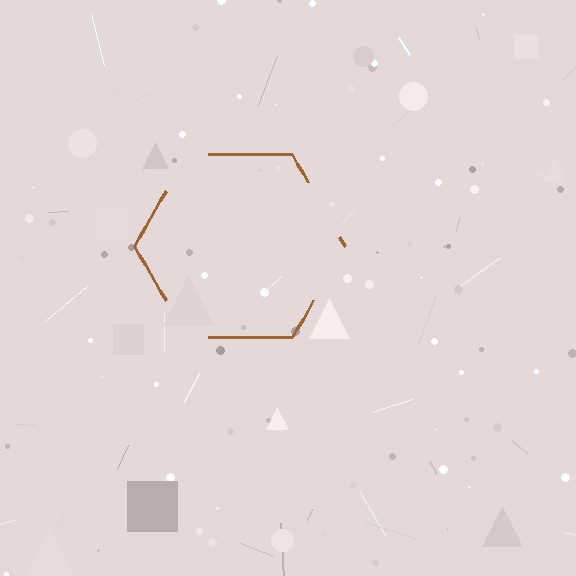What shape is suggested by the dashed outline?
The dashed outline suggests a hexagon.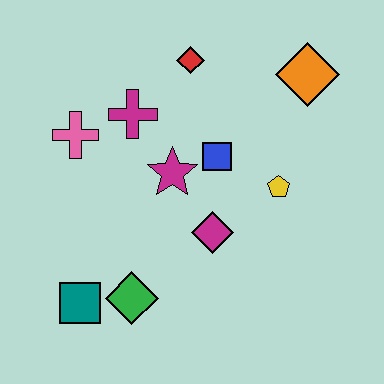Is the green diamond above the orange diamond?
No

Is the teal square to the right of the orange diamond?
No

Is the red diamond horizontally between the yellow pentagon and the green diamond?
Yes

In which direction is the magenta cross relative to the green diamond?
The magenta cross is above the green diamond.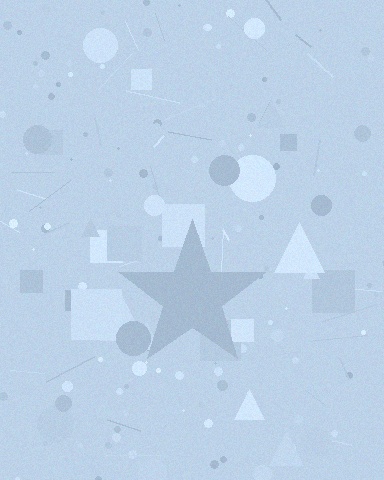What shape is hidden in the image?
A star is hidden in the image.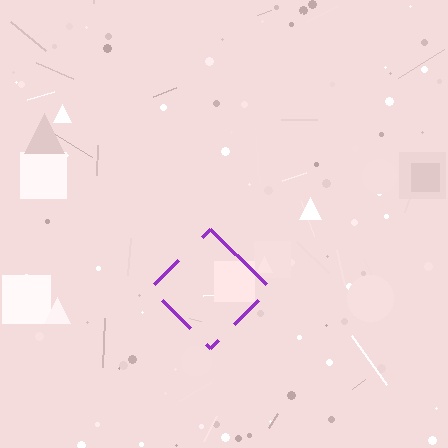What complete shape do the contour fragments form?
The contour fragments form a diamond.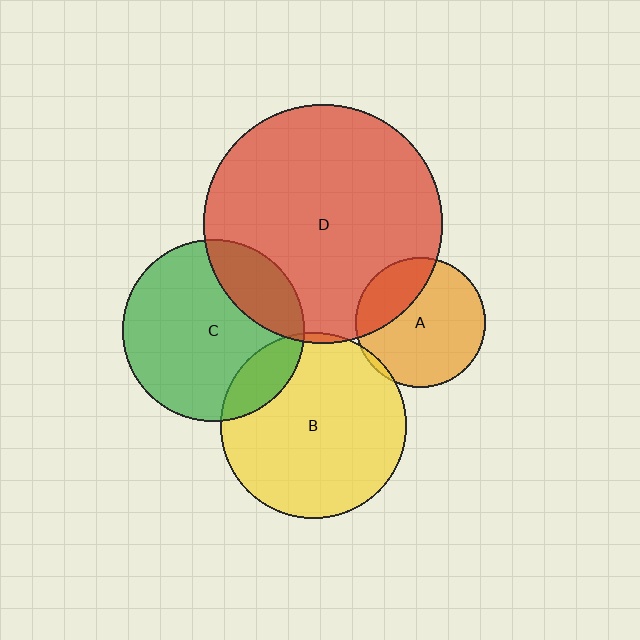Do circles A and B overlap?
Yes.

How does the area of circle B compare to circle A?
Approximately 2.1 times.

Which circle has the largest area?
Circle D (red).